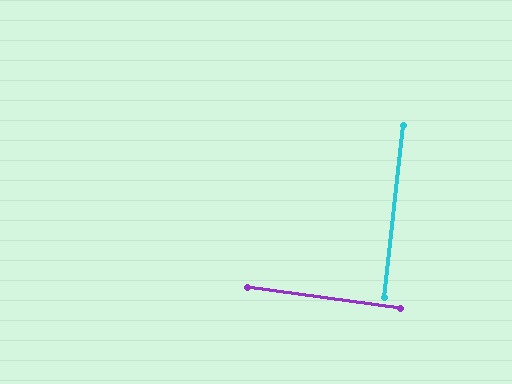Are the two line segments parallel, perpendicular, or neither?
Perpendicular — they meet at approximately 88°.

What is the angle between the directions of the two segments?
Approximately 88 degrees.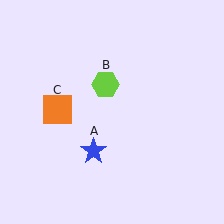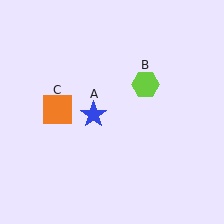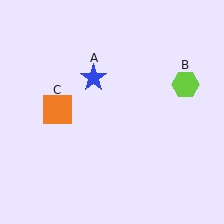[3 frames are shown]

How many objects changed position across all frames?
2 objects changed position: blue star (object A), lime hexagon (object B).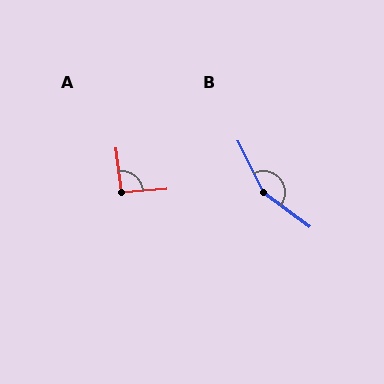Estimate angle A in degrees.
Approximately 92 degrees.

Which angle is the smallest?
A, at approximately 92 degrees.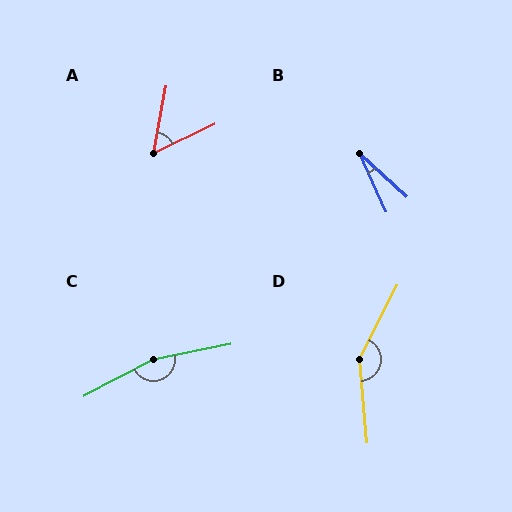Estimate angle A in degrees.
Approximately 54 degrees.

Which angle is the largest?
C, at approximately 164 degrees.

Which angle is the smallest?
B, at approximately 23 degrees.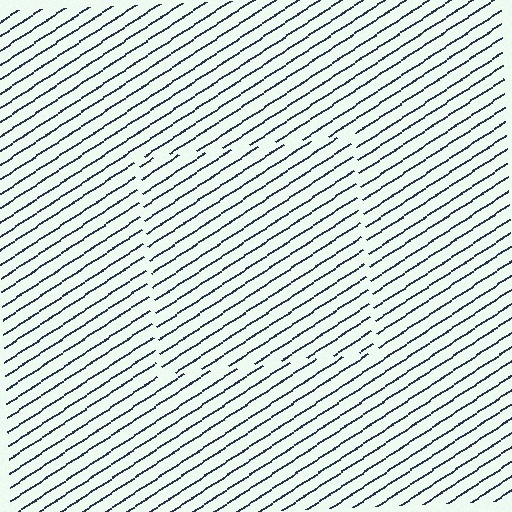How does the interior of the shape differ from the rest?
The interior of the shape contains the same grating, shifted by half a period — the contour is defined by the phase discontinuity where line-ends from the inner and outer gratings abut.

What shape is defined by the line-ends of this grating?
An illusory square. The interior of the shape contains the same grating, shifted by half a period — the contour is defined by the phase discontinuity where line-ends from the inner and outer gratings abut.